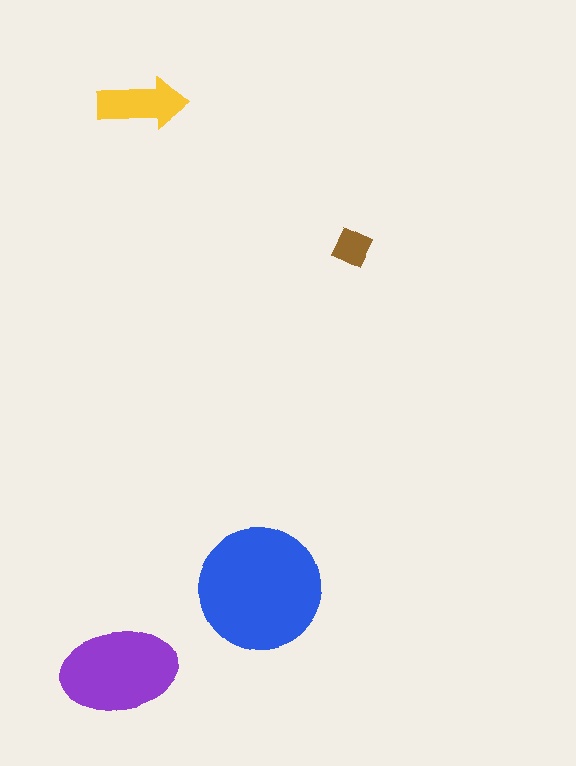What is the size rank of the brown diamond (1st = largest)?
4th.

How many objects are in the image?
There are 4 objects in the image.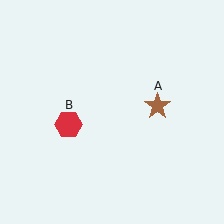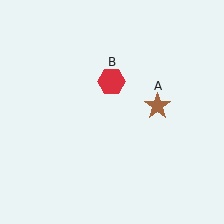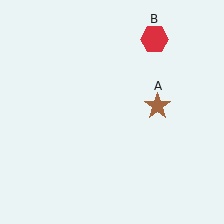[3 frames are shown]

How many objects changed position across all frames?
1 object changed position: red hexagon (object B).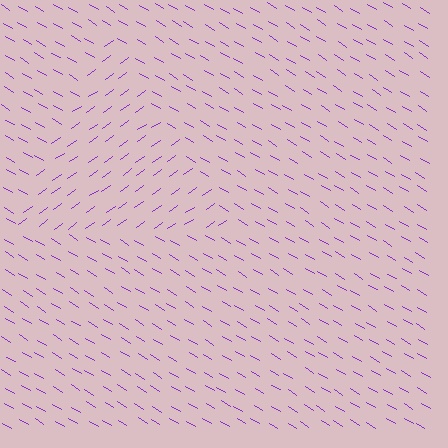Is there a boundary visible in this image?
Yes, there is a texture boundary formed by a change in line orientation.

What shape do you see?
I see a triangle.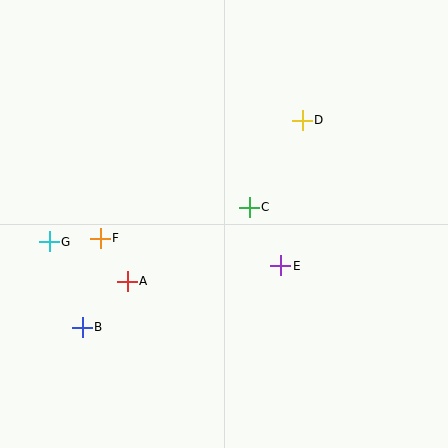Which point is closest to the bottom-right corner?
Point E is closest to the bottom-right corner.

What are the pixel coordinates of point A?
Point A is at (127, 281).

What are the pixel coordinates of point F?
Point F is at (100, 238).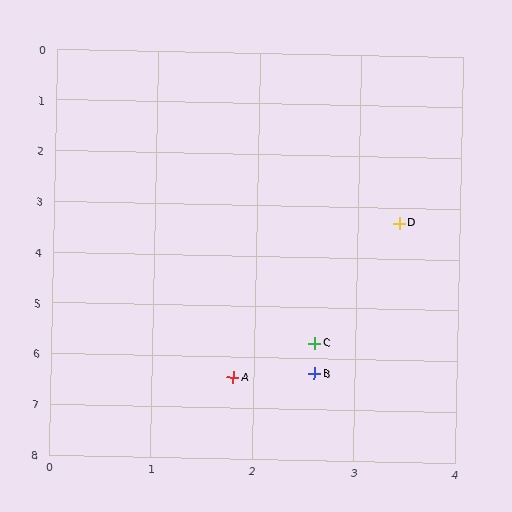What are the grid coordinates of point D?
Point D is at approximately (3.4, 3.3).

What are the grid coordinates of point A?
Point A is at approximately (1.8, 6.4).